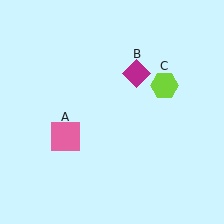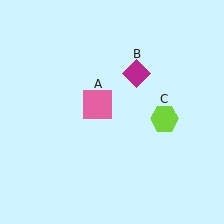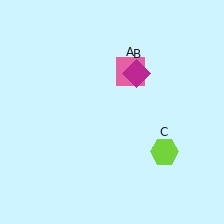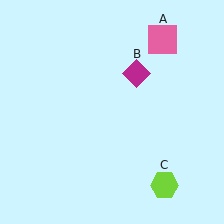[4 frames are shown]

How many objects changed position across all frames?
2 objects changed position: pink square (object A), lime hexagon (object C).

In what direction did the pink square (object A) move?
The pink square (object A) moved up and to the right.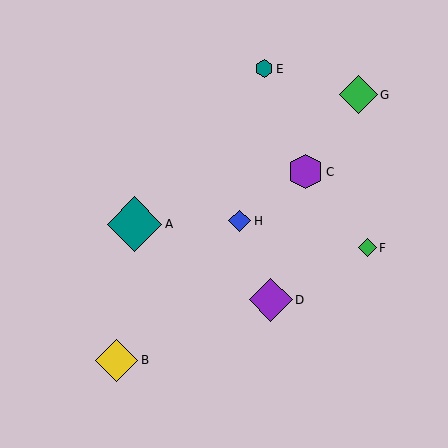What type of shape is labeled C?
Shape C is a purple hexagon.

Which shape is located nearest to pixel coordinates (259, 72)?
The teal hexagon (labeled E) at (264, 69) is nearest to that location.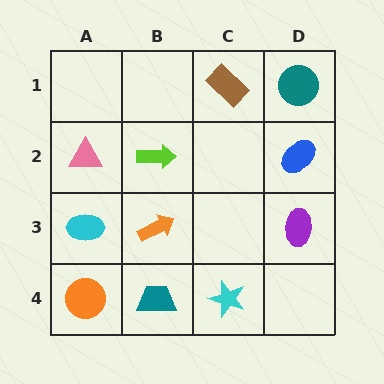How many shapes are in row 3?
3 shapes.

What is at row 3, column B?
An orange arrow.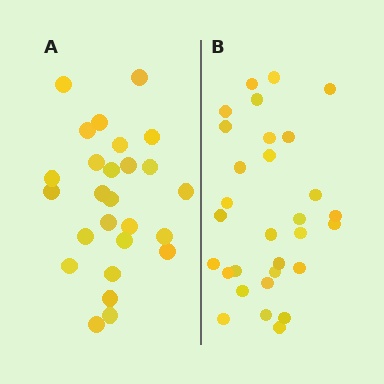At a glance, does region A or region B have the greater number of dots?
Region B (the right region) has more dots.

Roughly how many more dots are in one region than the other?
Region B has about 4 more dots than region A.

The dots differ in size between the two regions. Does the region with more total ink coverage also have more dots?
No. Region A has more total ink coverage because its dots are larger, but region B actually contains more individual dots. Total area can be misleading — the number of items is what matters here.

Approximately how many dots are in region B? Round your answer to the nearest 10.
About 30 dots.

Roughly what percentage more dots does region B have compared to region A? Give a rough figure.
About 15% more.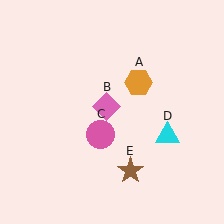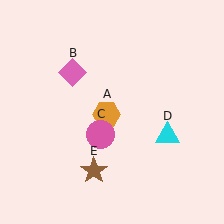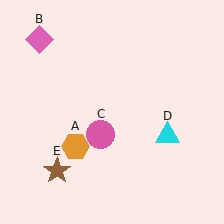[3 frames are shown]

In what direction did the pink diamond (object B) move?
The pink diamond (object B) moved up and to the left.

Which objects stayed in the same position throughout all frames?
Pink circle (object C) and cyan triangle (object D) remained stationary.